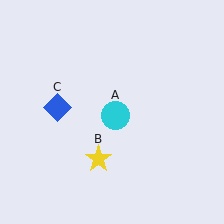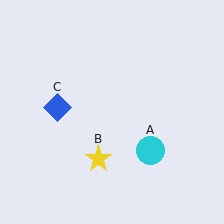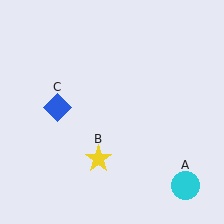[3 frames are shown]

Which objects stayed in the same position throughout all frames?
Yellow star (object B) and blue diamond (object C) remained stationary.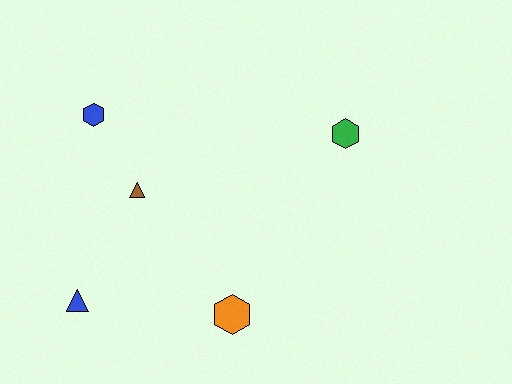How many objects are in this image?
There are 5 objects.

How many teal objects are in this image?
There are no teal objects.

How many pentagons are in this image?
There are no pentagons.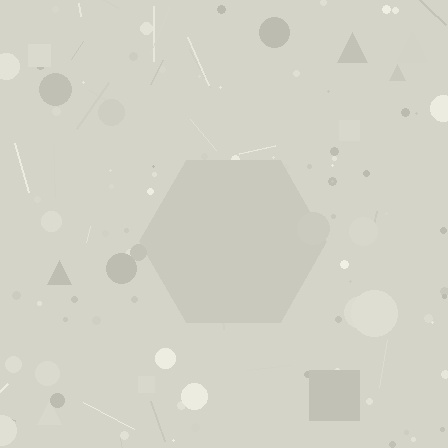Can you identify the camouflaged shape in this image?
The camouflaged shape is a hexagon.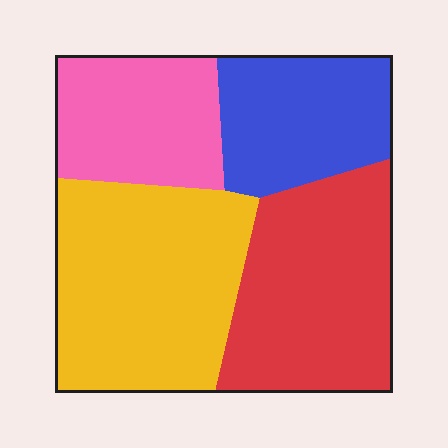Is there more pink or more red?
Red.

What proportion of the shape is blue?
Blue takes up about one fifth (1/5) of the shape.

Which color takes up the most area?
Yellow, at roughly 35%.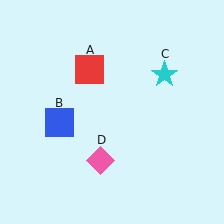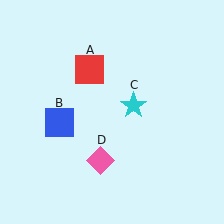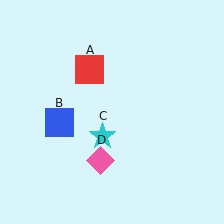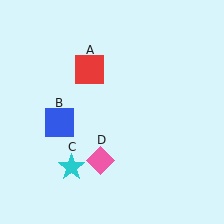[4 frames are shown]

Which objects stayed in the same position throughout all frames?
Red square (object A) and blue square (object B) and pink diamond (object D) remained stationary.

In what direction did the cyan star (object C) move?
The cyan star (object C) moved down and to the left.